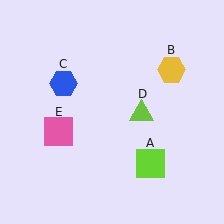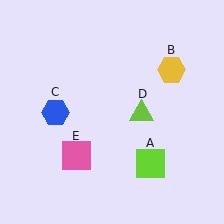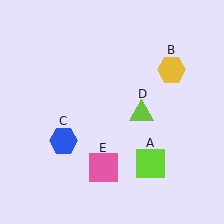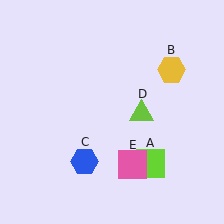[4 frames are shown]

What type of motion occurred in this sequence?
The blue hexagon (object C), pink square (object E) rotated counterclockwise around the center of the scene.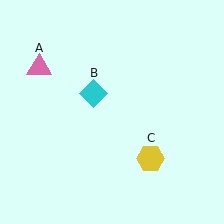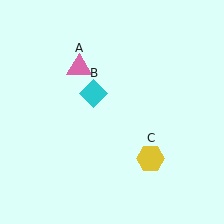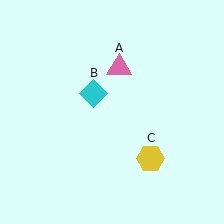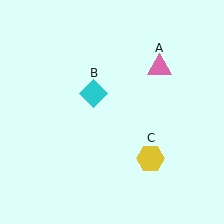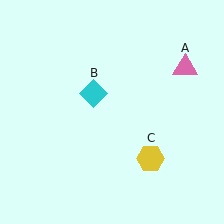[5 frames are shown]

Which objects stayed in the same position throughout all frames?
Cyan diamond (object B) and yellow hexagon (object C) remained stationary.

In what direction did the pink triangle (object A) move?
The pink triangle (object A) moved right.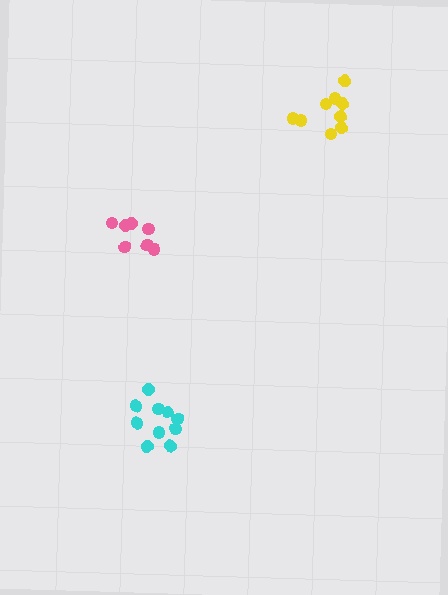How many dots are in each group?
Group 1: 10 dots, Group 2: 7 dots, Group 3: 9 dots (26 total).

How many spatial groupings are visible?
There are 3 spatial groupings.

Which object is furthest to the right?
The yellow cluster is rightmost.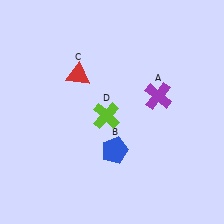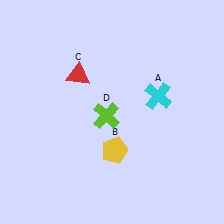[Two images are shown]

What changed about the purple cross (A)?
In Image 1, A is purple. In Image 2, it changed to cyan.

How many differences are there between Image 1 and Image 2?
There are 2 differences between the two images.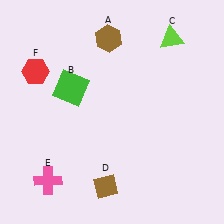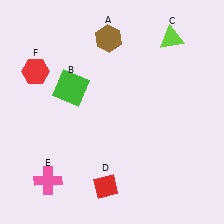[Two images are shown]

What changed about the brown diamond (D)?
In Image 1, D is brown. In Image 2, it changed to red.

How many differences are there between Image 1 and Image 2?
There is 1 difference between the two images.